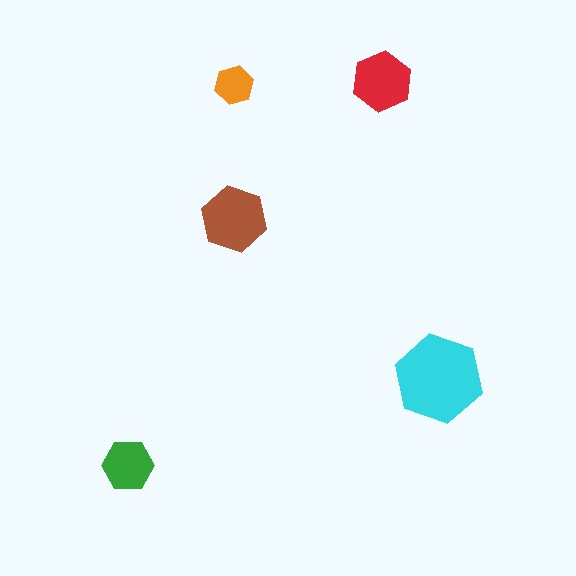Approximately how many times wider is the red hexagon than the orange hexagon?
About 1.5 times wider.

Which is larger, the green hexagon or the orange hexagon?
The green one.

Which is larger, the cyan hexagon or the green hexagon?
The cyan one.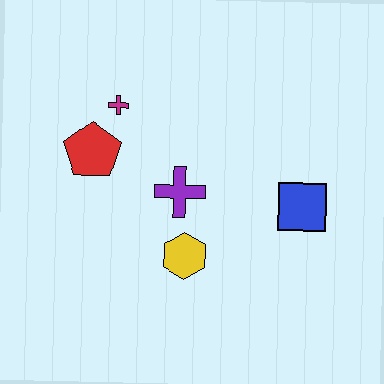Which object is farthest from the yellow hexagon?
The magenta cross is farthest from the yellow hexagon.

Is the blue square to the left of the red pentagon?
No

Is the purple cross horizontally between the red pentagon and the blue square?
Yes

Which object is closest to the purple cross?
The yellow hexagon is closest to the purple cross.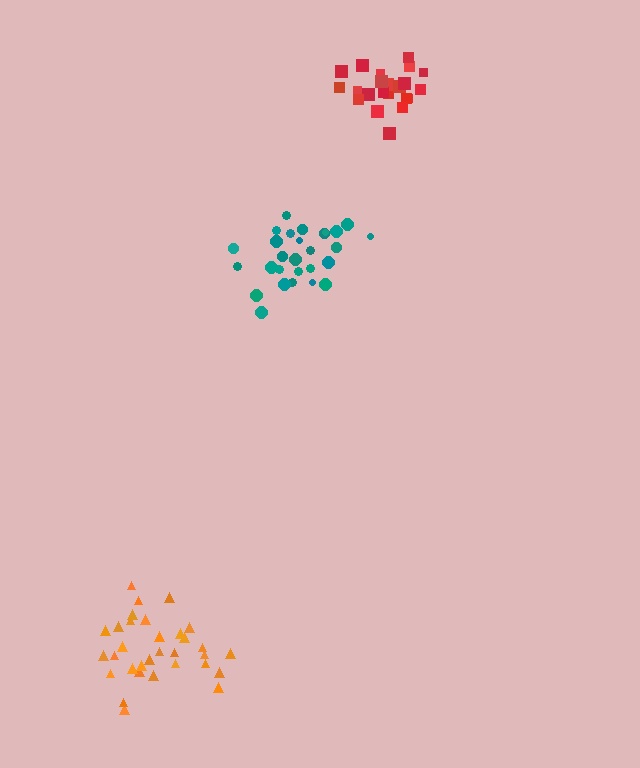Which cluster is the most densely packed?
Teal.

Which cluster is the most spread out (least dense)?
Orange.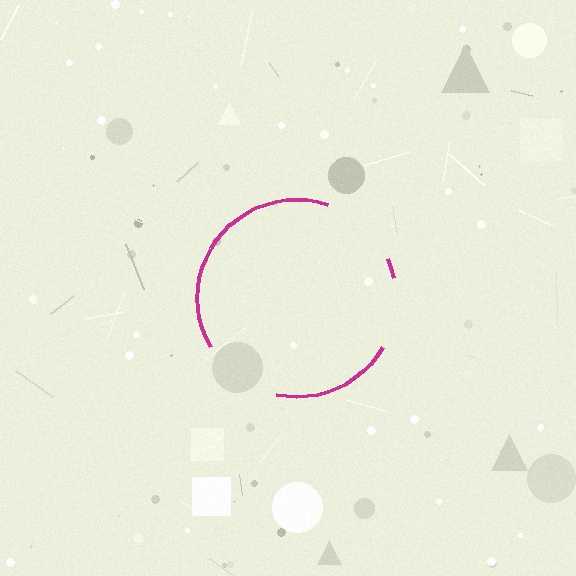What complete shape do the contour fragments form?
The contour fragments form a circle.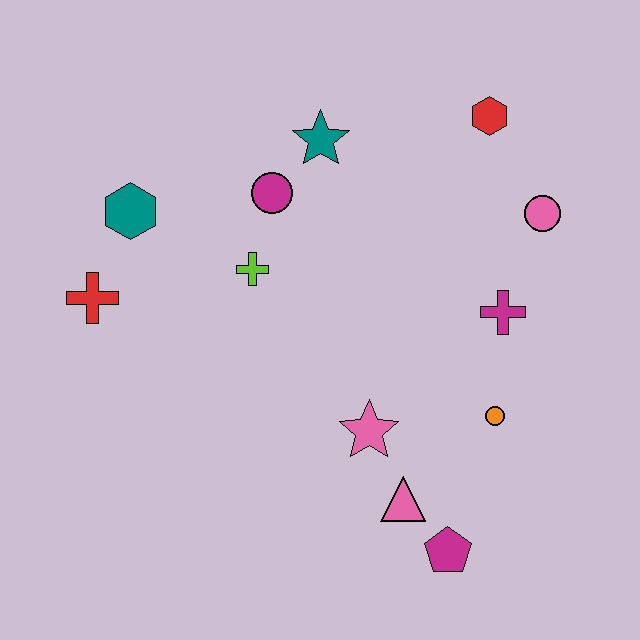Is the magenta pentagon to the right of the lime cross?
Yes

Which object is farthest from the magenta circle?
The magenta pentagon is farthest from the magenta circle.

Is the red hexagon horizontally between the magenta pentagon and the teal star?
No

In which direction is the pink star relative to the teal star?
The pink star is below the teal star.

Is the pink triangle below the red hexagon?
Yes